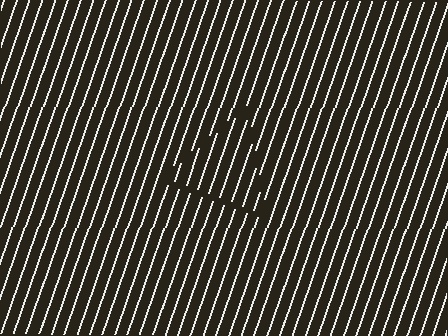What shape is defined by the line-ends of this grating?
An illusory triangle. The interior of the shape contains the same grating, shifted by half a period — the contour is defined by the phase discontinuity where line-ends from the inner and outer gratings abut.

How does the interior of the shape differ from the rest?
The interior of the shape contains the same grating, shifted by half a period — the contour is defined by the phase discontinuity where line-ends from the inner and outer gratings abut.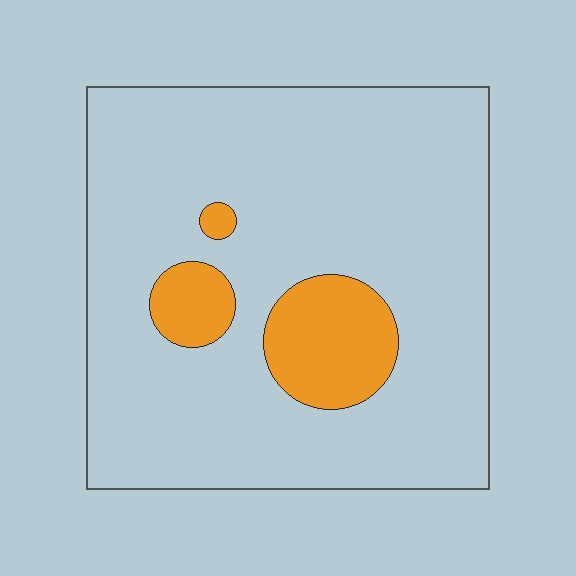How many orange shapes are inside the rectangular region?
3.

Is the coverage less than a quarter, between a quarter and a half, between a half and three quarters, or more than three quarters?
Less than a quarter.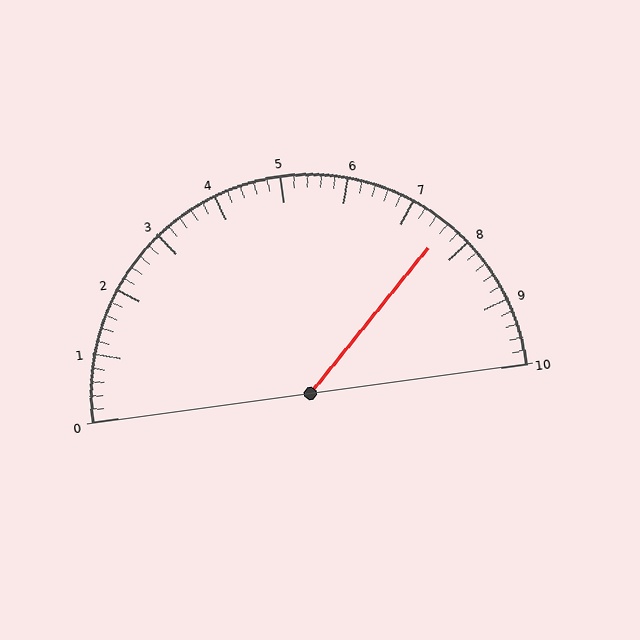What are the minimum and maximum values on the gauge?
The gauge ranges from 0 to 10.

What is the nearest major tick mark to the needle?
The nearest major tick mark is 8.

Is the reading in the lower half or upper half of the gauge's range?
The reading is in the upper half of the range (0 to 10).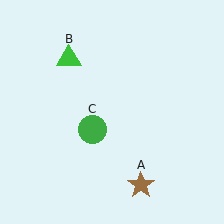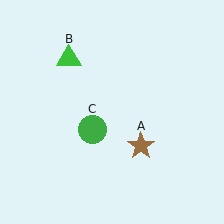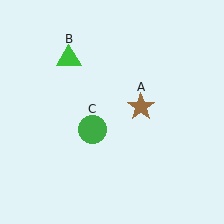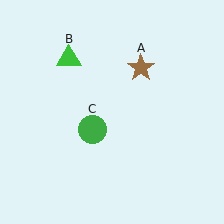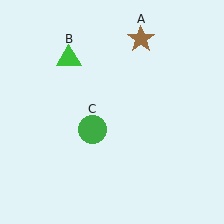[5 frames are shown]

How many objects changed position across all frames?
1 object changed position: brown star (object A).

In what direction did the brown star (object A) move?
The brown star (object A) moved up.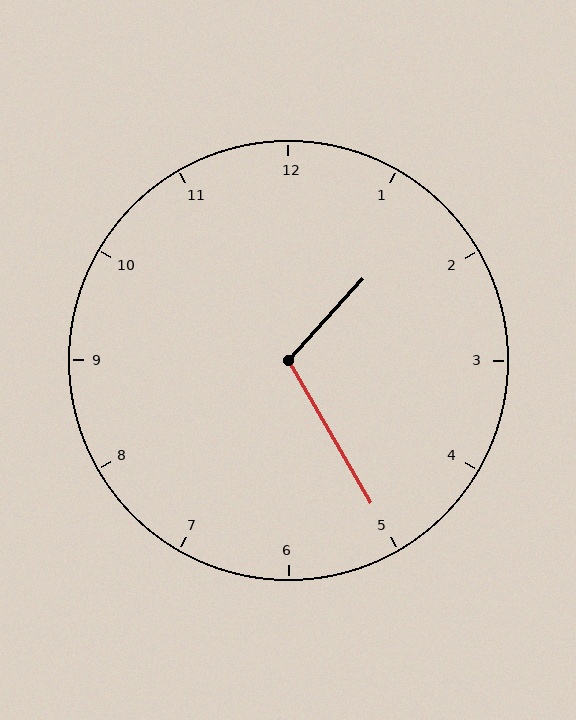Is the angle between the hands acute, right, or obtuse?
It is obtuse.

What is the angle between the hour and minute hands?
Approximately 108 degrees.